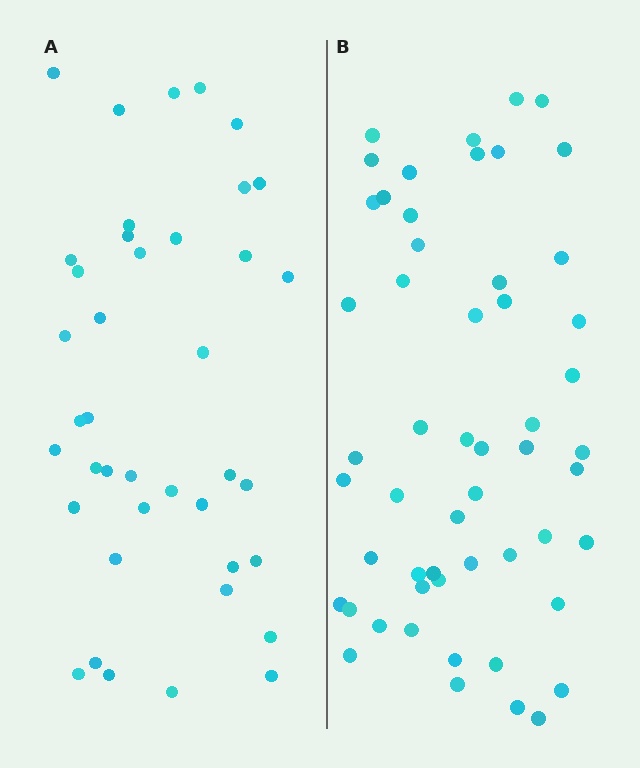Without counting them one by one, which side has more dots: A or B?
Region B (the right region) has more dots.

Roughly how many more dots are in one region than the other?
Region B has approximately 15 more dots than region A.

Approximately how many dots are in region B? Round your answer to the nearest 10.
About 50 dots. (The exact count is 54, which rounds to 50.)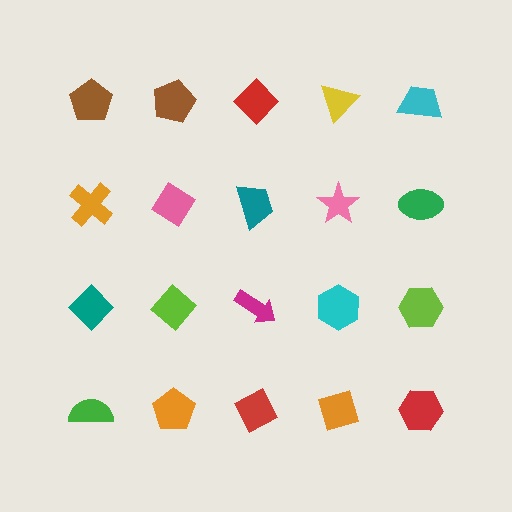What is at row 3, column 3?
A magenta arrow.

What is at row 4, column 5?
A red hexagon.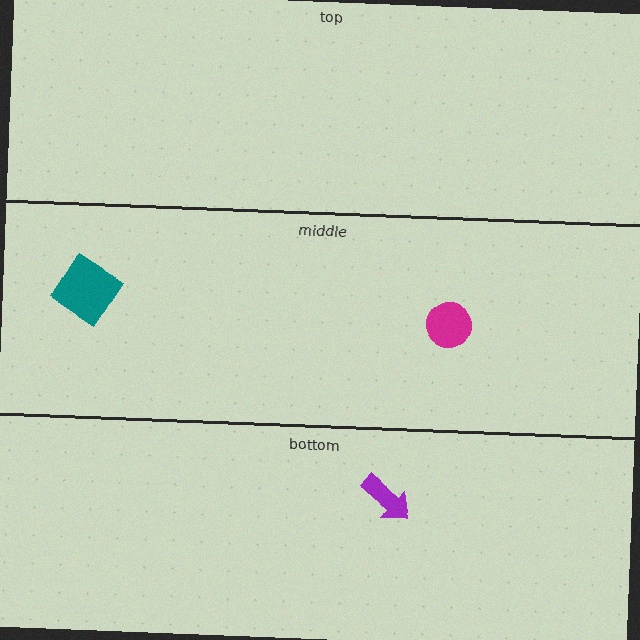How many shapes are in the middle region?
2.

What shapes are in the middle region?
The magenta circle, the teal diamond.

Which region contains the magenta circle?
The middle region.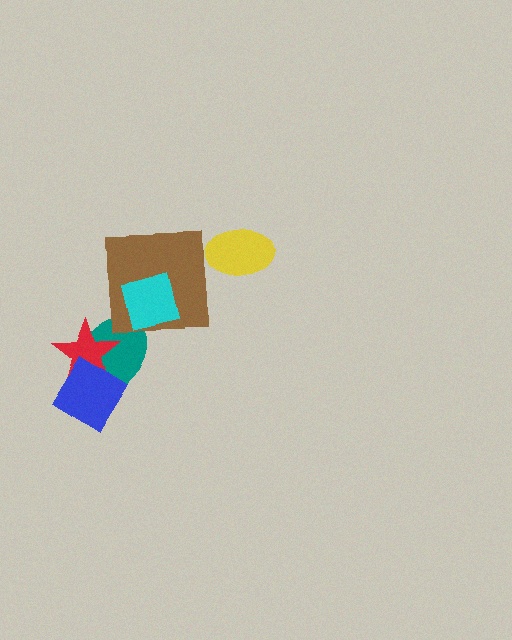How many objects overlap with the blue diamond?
2 objects overlap with the blue diamond.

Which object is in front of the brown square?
The cyan square is in front of the brown square.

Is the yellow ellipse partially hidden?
No, no other shape covers it.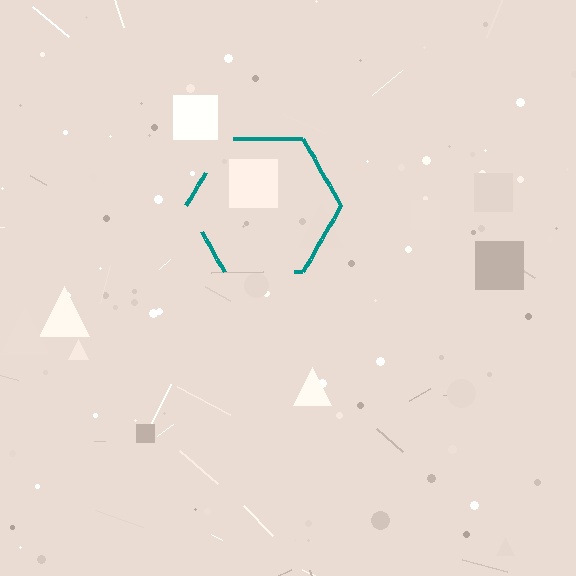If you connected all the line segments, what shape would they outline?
They would outline a hexagon.